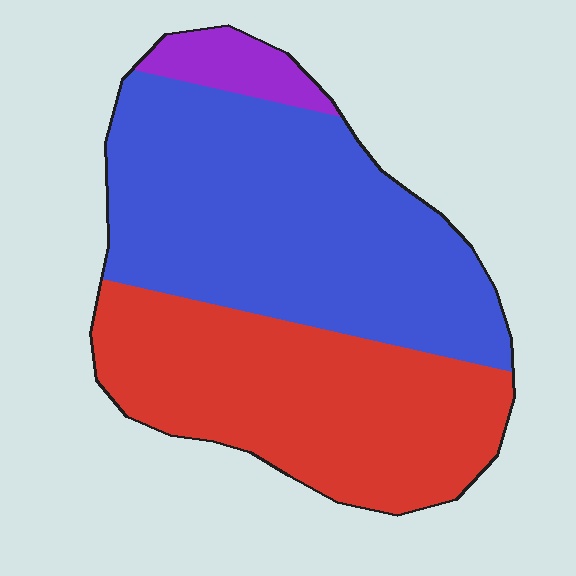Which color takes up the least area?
Purple, at roughly 5%.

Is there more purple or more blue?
Blue.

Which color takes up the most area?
Blue, at roughly 50%.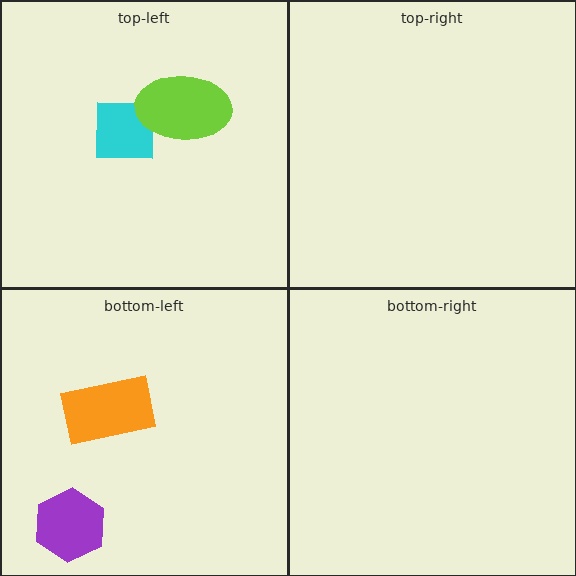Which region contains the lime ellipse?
The top-left region.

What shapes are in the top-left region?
The cyan square, the lime ellipse.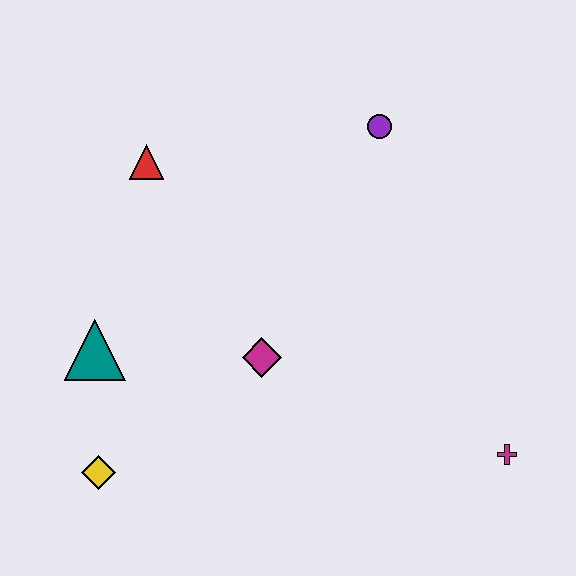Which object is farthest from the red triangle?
The magenta cross is farthest from the red triangle.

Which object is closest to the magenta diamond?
The teal triangle is closest to the magenta diamond.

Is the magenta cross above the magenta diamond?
No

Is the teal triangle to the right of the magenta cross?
No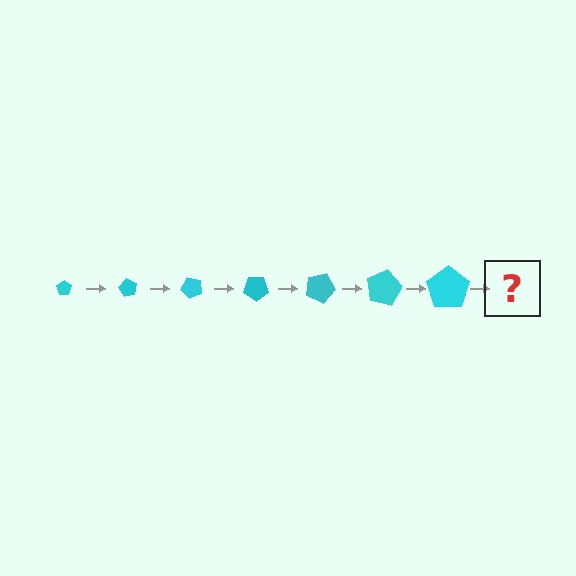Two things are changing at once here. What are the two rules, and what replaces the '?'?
The two rules are that the pentagon grows larger each step and it rotates 60 degrees each step. The '?' should be a pentagon, larger than the previous one and rotated 420 degrees from the start.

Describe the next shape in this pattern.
It should be a pentagon, larger than the previous one and rotated 420 degrees from the start.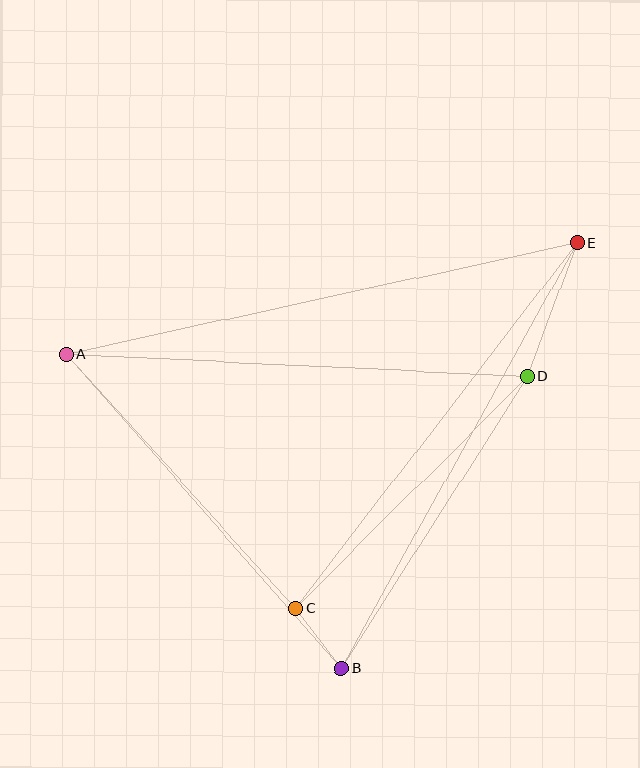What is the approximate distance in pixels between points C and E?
The distance between C and E is approximately 461 pixels.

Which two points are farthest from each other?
Points A and E are farthest from each other.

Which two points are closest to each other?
Points B and C are closest to each other.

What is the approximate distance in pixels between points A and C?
The distance between A and C is approximately 342 pixels.